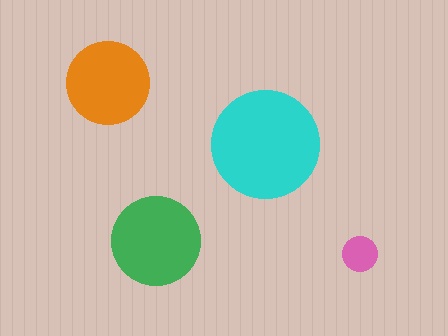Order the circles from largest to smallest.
the cyan one, the green one, the orange one, the pink one.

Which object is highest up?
The orange circle is topmost.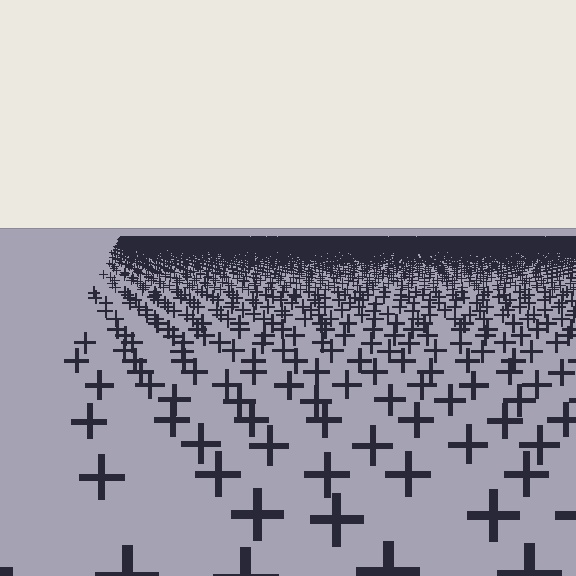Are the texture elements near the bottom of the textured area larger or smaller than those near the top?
Larger. Near the bottom, elements are closer to the viewer and appear at a bigger on-screen size.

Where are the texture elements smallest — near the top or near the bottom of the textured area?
Near the top.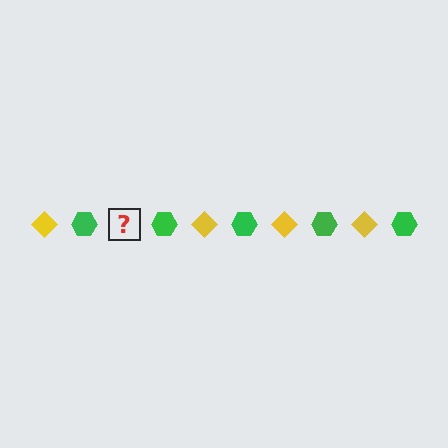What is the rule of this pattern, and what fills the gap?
The rule is that the pattern alternates between yellow diamond and green hexagon. The gap should be filled with a yellow diamond.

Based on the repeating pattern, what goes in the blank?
The blank should be a yellow diamond.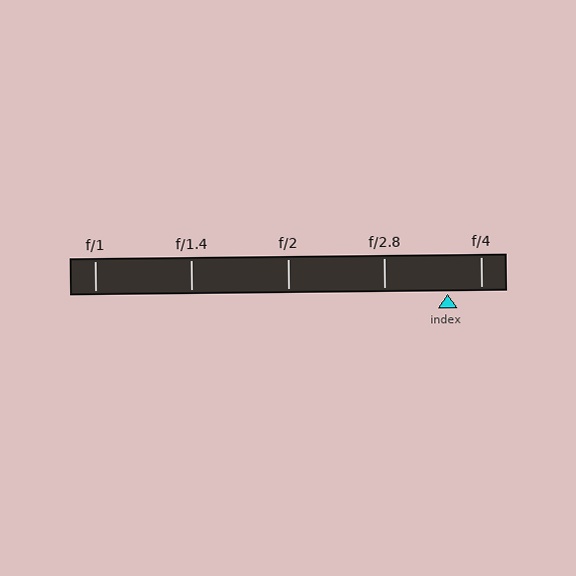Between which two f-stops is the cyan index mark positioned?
The index mark is between f/2.8 and f/4.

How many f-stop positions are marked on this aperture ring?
There are 5 f-stop positions marked.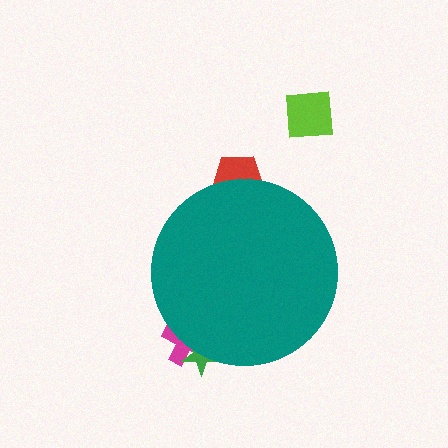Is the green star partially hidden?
Yes, the green star is partially hidden behind the teal circle.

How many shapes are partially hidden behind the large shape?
3 shapes are partially hidden.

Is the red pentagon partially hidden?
Yes, the red pentagon is partially hidden behind the teal circle.